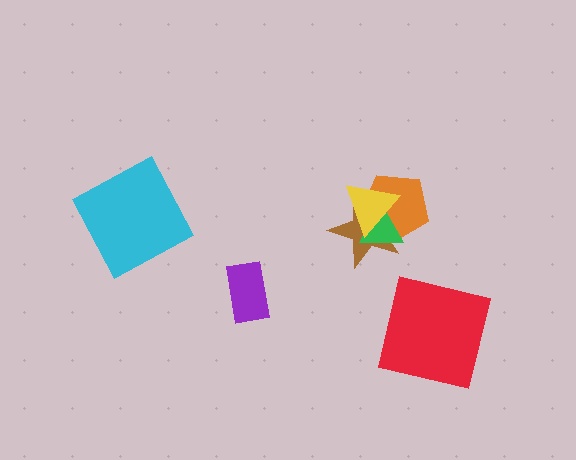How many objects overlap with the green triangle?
3 objects overlap with the green triangle.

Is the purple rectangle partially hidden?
No, no other shape covers it.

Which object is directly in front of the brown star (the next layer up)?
The orange pentagon is directly in front of the brown star.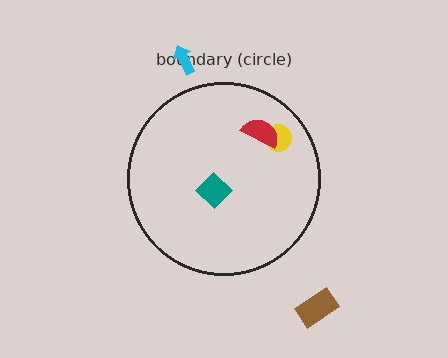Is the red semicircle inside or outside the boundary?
Inside.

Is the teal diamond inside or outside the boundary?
Inside.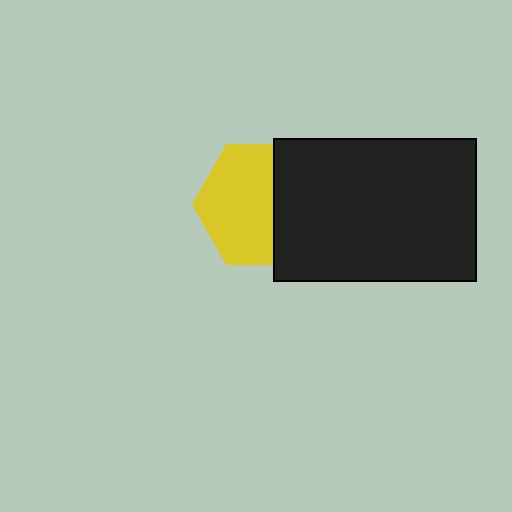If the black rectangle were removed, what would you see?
You would see the complete yellow hexagon.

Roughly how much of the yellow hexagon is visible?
About half of it is visible (roughly 61%).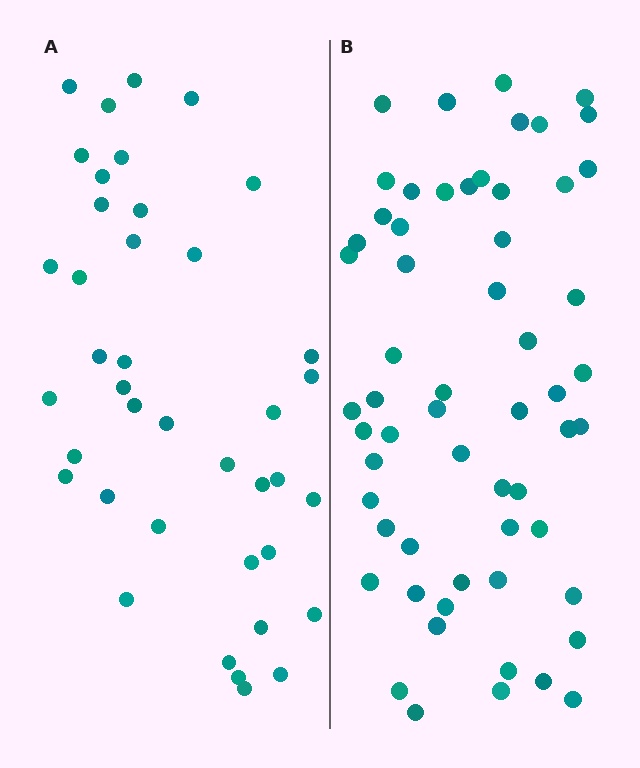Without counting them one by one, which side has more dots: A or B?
Region B (the right region) has more dots.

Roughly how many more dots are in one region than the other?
Region B has approximately 20 more dots than region A.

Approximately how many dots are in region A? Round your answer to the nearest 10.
About 40 dots.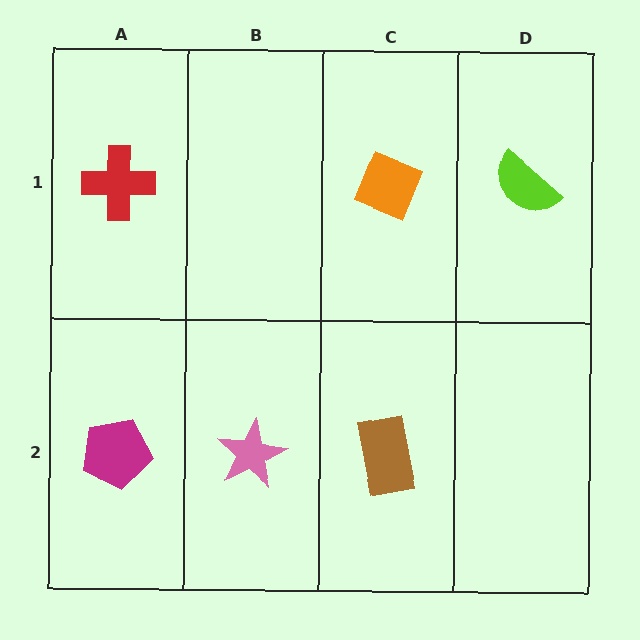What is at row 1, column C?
An orange diamond.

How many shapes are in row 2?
3 shapes.